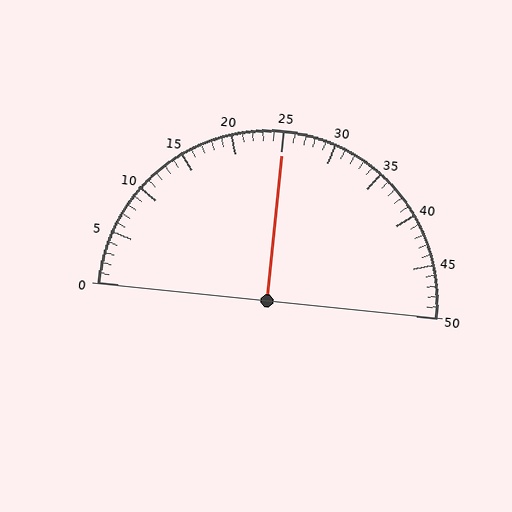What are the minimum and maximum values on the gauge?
The gauge ranges from 0 to 50.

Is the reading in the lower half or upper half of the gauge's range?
The reading is in the upper half of the range (0 to 50).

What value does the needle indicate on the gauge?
The needle indicates approximately 25.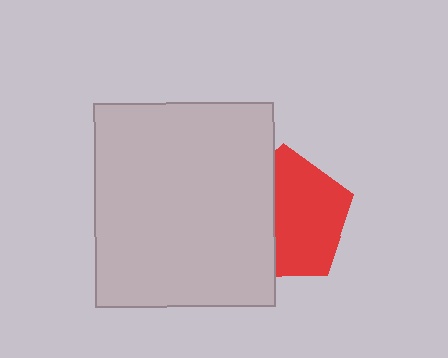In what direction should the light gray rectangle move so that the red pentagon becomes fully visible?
The light gray rectangle should move left. That is the shortest direction to clear the overlap and leave the red pentagon fully visible.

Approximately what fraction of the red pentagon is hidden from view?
Roughly 42% of the red pentagon is hidden behind the light gray rectangle.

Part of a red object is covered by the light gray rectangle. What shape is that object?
It is a pentagon.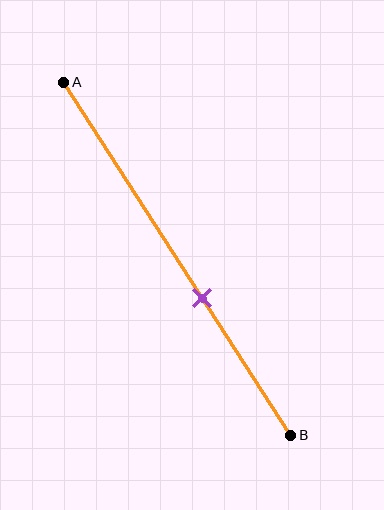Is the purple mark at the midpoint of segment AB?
No, the mark is at about 60% from A, not at the 50% midpoint.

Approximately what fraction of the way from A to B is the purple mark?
The purple mark is approximately 60% of the way from A to B.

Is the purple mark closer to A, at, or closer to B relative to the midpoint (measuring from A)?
The purple mark is closer to point B than the midpoint of segment AB.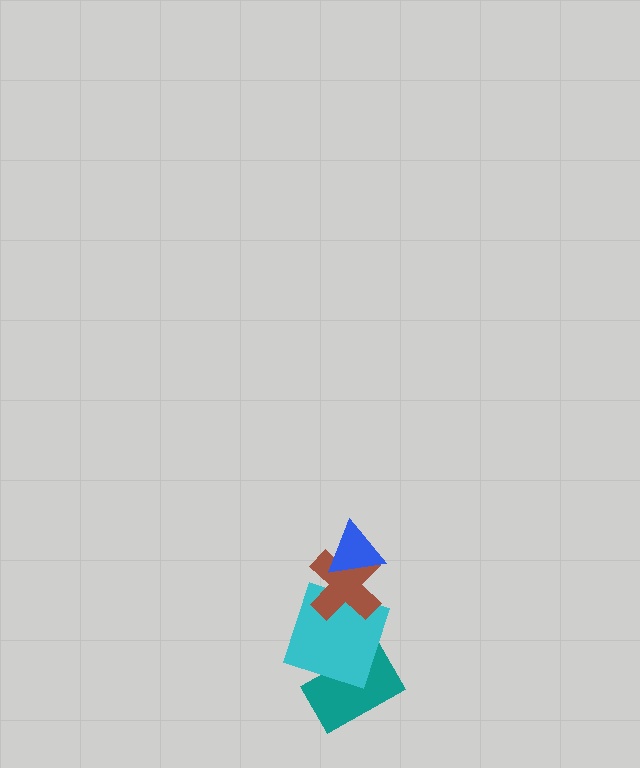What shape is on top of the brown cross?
The blue triangle is on top of the brown cross.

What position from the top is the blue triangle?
The blue triangle is 1st from the top.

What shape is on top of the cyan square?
The brown cross is on top of the cyan square.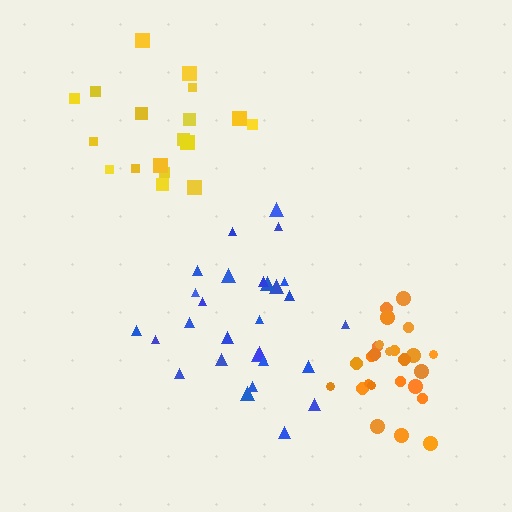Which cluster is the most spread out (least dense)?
Blue.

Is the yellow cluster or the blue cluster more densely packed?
Yellow.